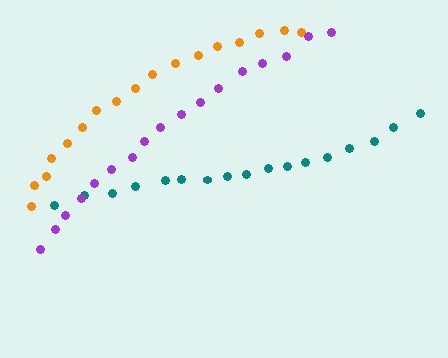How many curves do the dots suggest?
There are 3 distinct paths.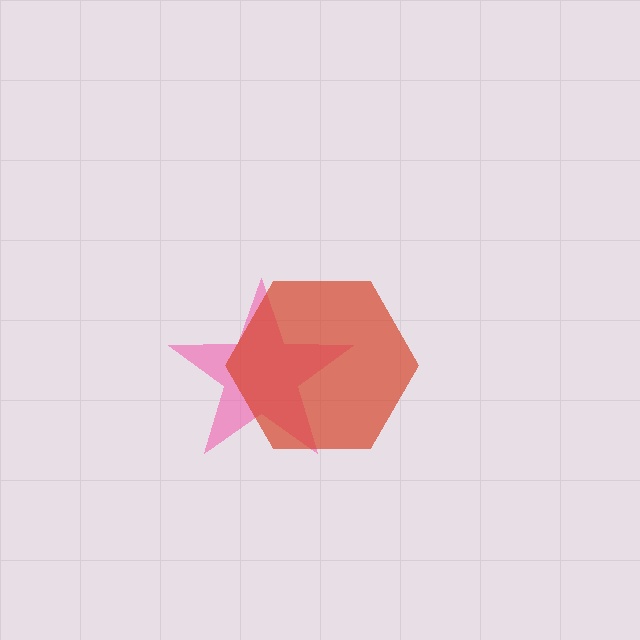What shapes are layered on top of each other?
The layered shapes are: a pink star, a red hexagon.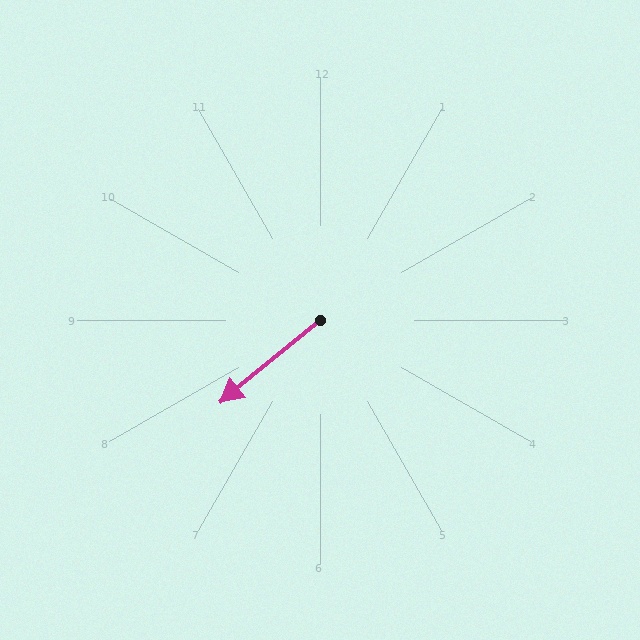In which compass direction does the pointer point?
Southwest.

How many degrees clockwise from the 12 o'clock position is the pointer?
Approximately 231 degrees.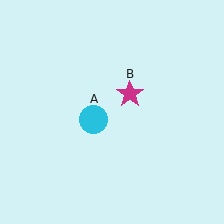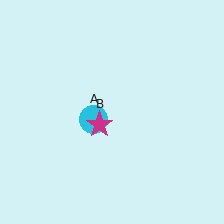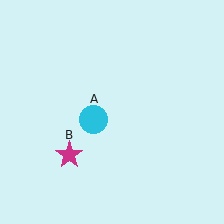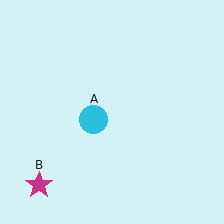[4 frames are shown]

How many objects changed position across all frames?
1 object changed position: magenta star (object B).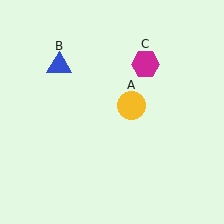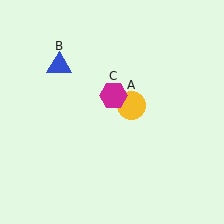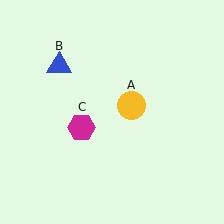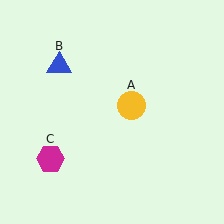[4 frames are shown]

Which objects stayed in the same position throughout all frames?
Yellow circle (object A) and blue triangle (object B) remained stationary.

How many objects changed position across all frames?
1 object changed position: magenta hexagon (object C).